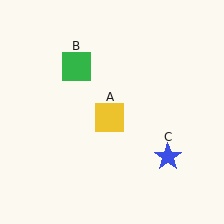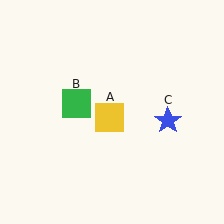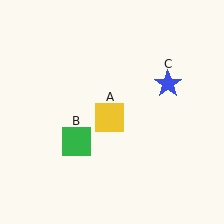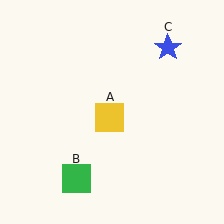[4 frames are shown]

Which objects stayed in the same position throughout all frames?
Yellow square (object A) remained stationary.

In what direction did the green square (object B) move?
The green square (object B) moved down.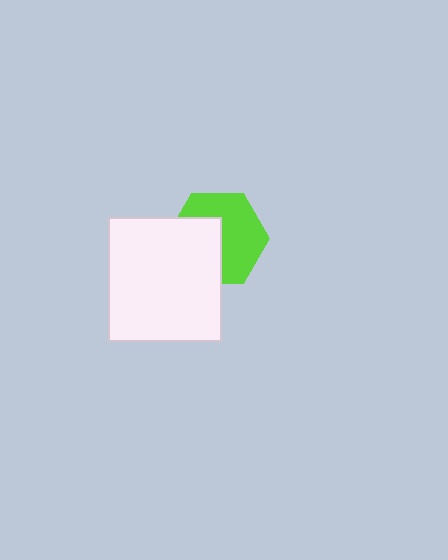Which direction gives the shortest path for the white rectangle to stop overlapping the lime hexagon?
Moving toward the lower-left gives the shortest separation.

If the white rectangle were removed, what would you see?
You would see the complete lime hexagon.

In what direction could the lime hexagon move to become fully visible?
The lime hexagon could move toward the upper-right. That would shift it out from behind the white rectangle entirely.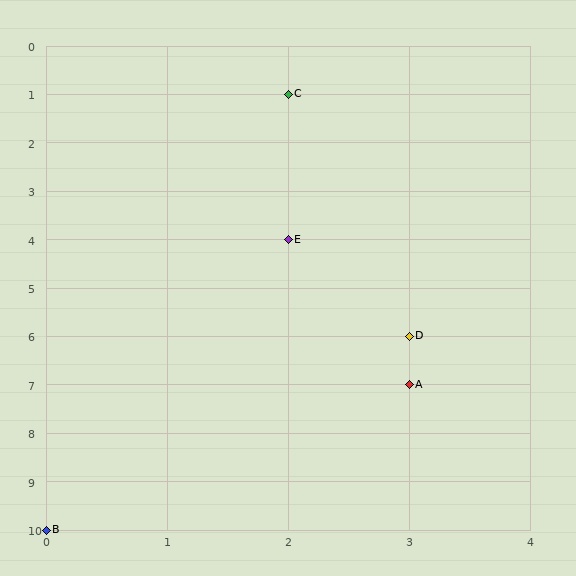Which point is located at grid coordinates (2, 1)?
Point C is at (2, 1).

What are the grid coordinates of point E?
Point E is at grid coordinates (2, 4).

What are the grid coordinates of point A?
Point A is at grid coordinates (3, 7).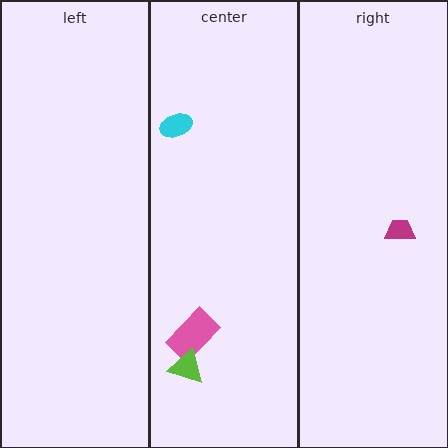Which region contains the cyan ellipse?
The center region.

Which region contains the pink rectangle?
The center region.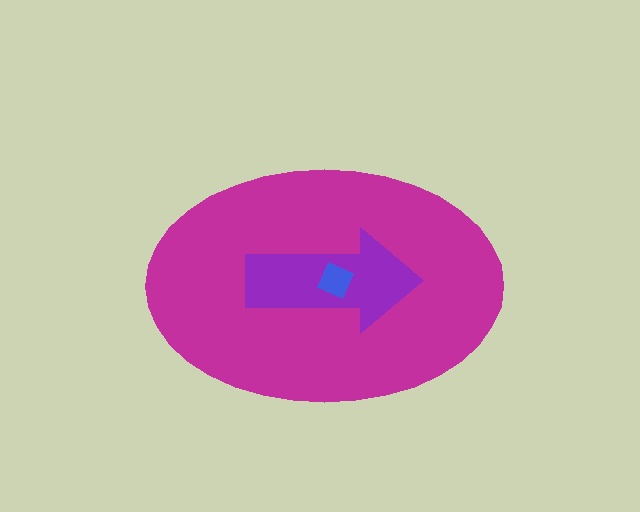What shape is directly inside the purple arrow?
The blue square.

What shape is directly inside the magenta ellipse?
The purple arrow.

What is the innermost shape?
The blue square.